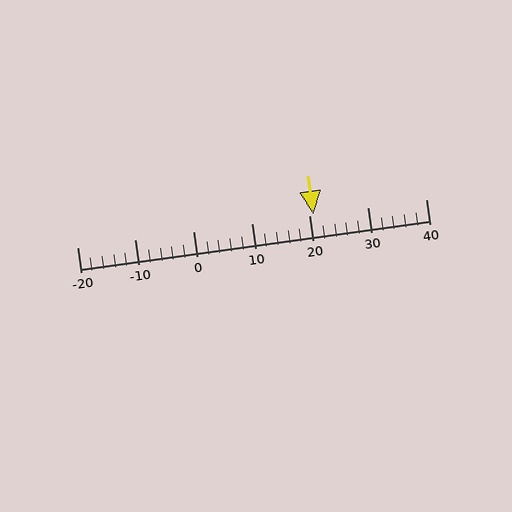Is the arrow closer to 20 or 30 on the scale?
The arrow is closer to 20.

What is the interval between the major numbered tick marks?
The major tick marks are spaced 10 units apart.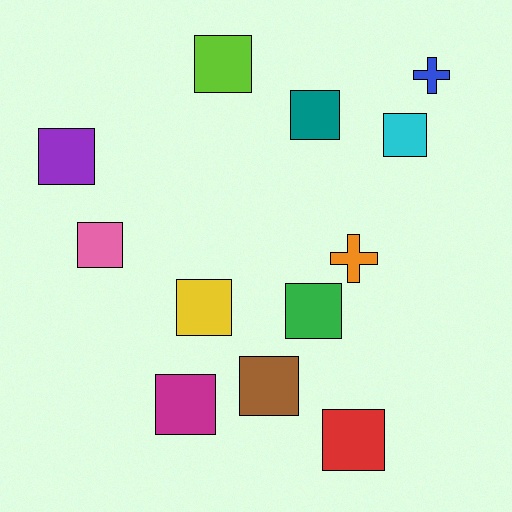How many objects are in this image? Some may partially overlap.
There are 12 objects.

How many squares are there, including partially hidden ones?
There are 10 squares.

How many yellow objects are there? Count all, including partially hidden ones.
There is 1 yellow object.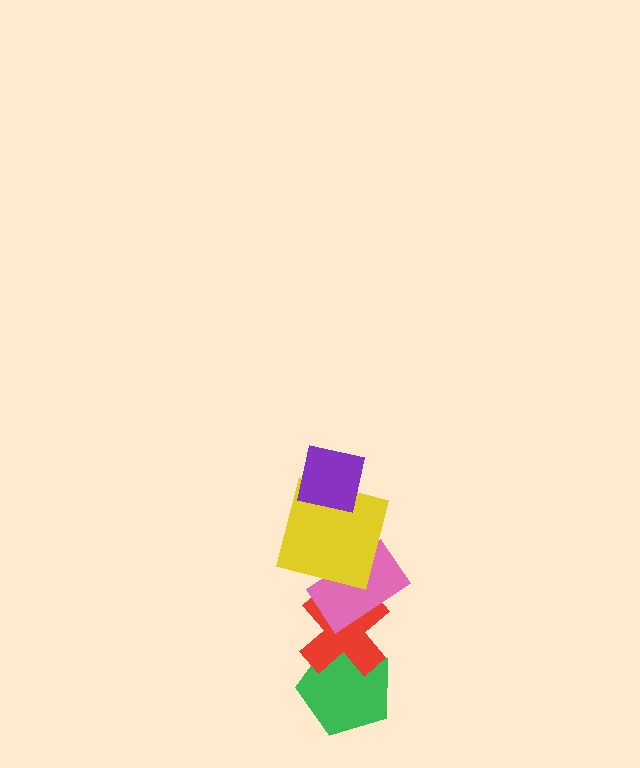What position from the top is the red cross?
The red cross is 4th from the top.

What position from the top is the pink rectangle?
The pink rectangle is 3rd from the top.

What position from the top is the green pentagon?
The green pentagon is 5th from the top.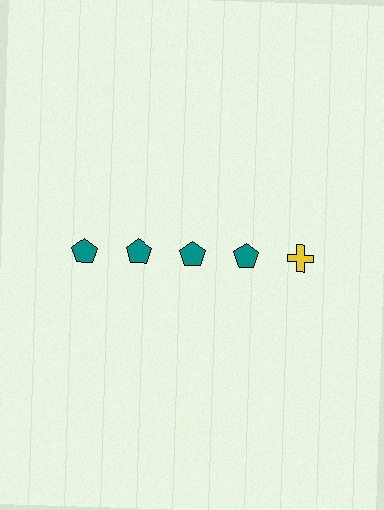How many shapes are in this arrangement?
There are 5 shapes arranged in a grid pattern.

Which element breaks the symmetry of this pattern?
The yellow cross in the top row, rightmost column breaks the symmetry. All other shapes are teal pentagons.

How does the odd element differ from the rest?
It differs in both color (yellow instead of teal) and shape (cross instead of pentagon).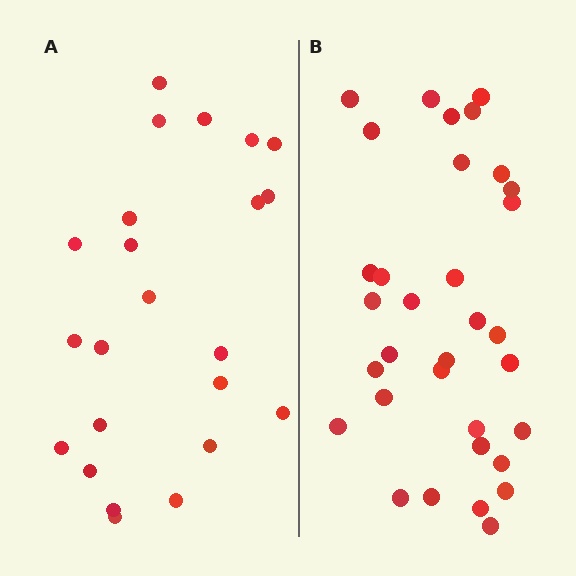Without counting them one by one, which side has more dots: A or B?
Region B (the right region) has more dots.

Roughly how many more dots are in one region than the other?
Region B has roughly 10 or so more dots than region A.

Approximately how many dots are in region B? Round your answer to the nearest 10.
About 30 dots. (The exact count is 33, which rounds to 30.)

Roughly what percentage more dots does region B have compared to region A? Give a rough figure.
About 45% more.